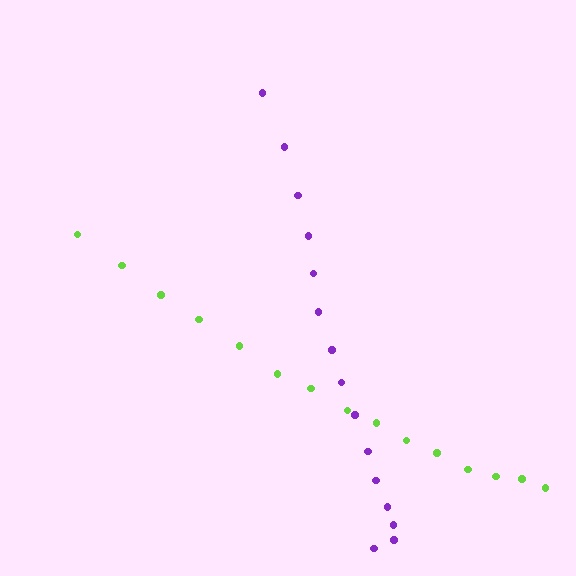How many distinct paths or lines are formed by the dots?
There are 2 distinct paths.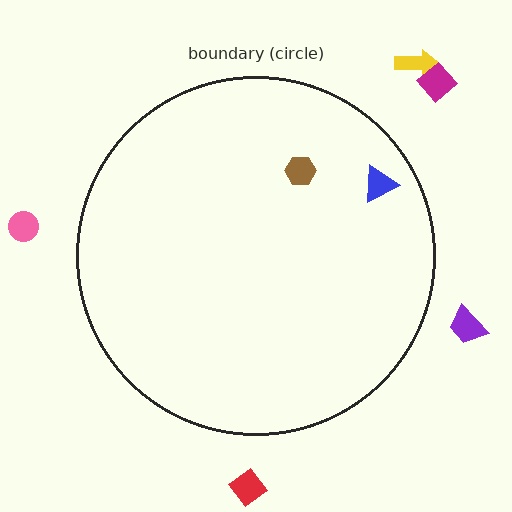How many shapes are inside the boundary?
2 inside, 5 outside.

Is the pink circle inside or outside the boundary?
Outside.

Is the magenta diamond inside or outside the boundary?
Outside.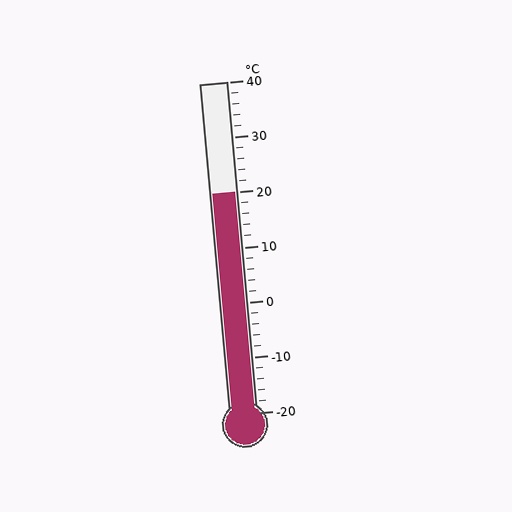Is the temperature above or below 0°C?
The temperature is above 0°C.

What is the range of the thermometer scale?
The thermometer scale ranges from -20°C to 40°C.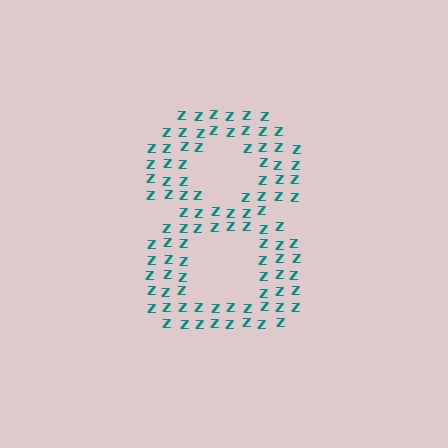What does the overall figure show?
The overall figure shows the digit 8.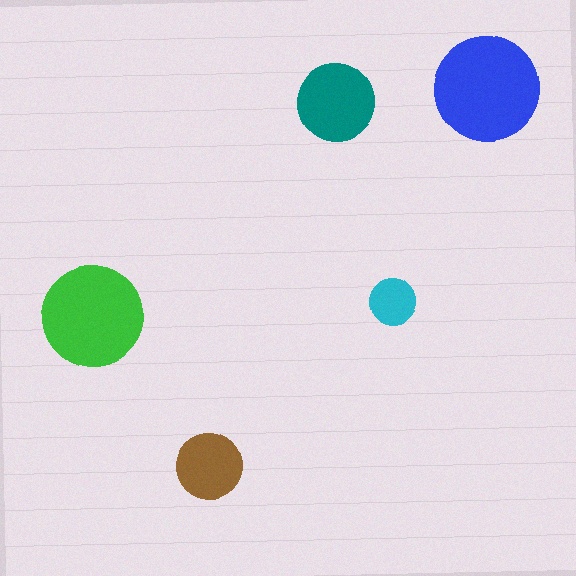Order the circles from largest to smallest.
the blue one, the green one, the teal one, the brown one, the cyan one.